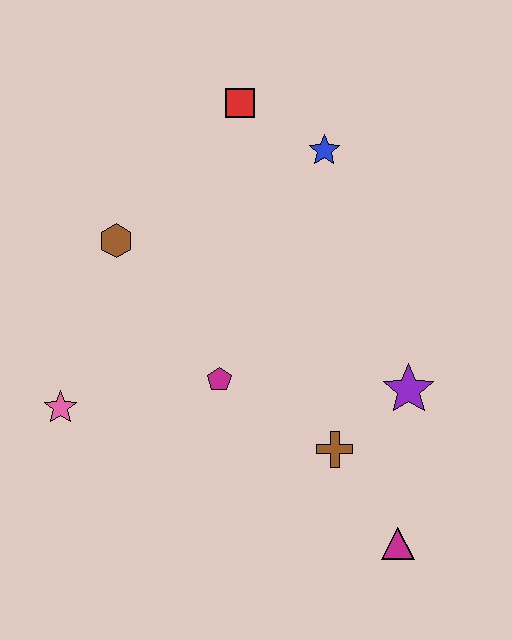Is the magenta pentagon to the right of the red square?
No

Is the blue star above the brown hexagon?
Yes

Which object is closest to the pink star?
The magenta pentagon is closest to the pink star.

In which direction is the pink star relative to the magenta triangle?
The pink star is to the left of the magenta triangle.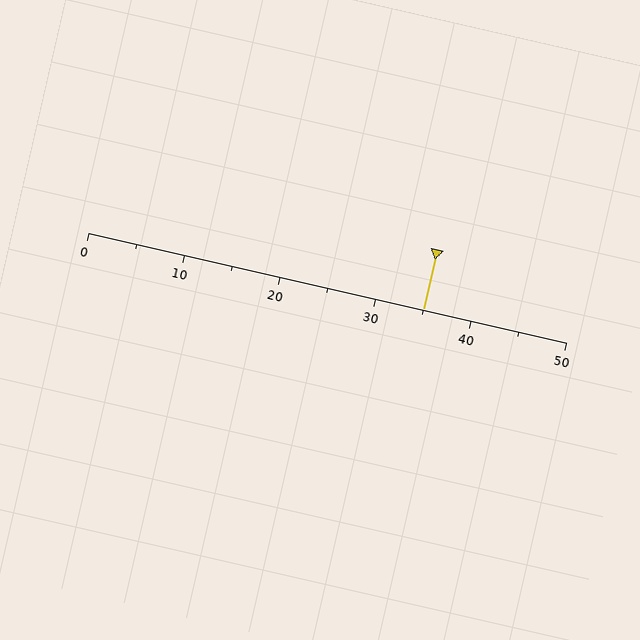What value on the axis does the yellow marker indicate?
The marker indicates approximately 35.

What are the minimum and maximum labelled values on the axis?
The axis runs from 0 to 50.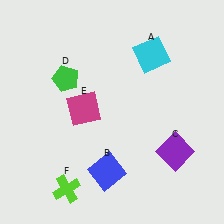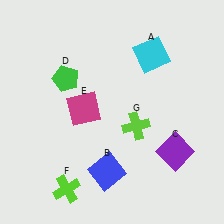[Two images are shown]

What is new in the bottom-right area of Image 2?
A lime cross (G) was added in the bottom-right area of Image 2.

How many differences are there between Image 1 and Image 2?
There is 1 difference between the two images.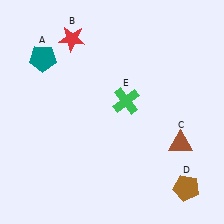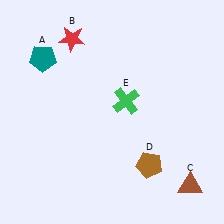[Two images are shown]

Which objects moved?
The objects that moved are: the brown triangle (C), the brown pentagon (D).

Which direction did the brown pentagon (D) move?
The brown pentagon (D) moved left.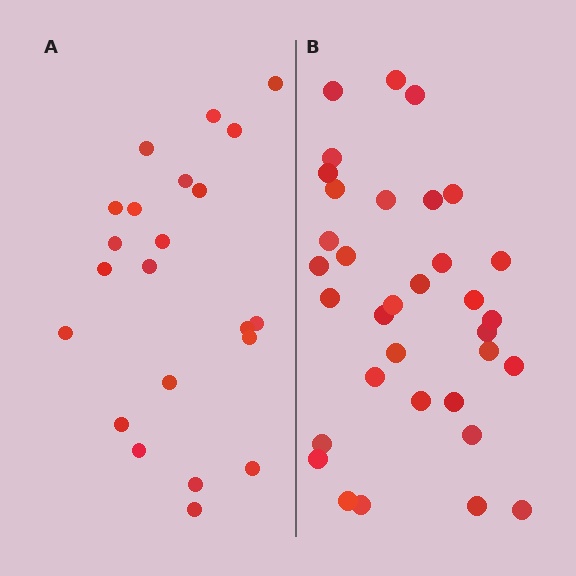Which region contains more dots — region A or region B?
Region B (the right region) has more dots.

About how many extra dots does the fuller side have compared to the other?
Region B has roughly 12 or so more dots than region A.